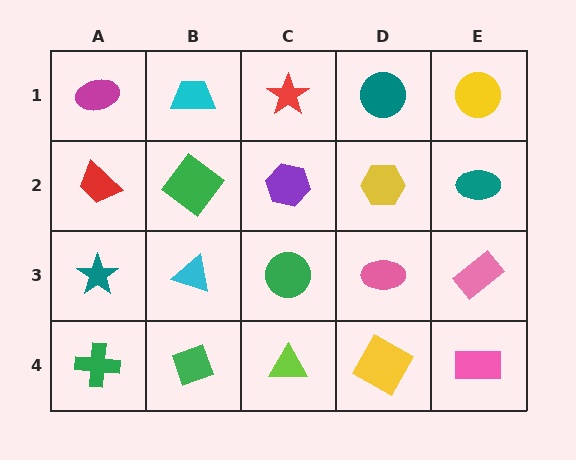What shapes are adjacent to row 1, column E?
A teal ellipse (row 2, column E), a teal circle (row 1, column D).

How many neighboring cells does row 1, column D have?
3.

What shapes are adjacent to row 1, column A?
A red trapezoid (row 2, column A), a cyan trapezoid (row 1, column B).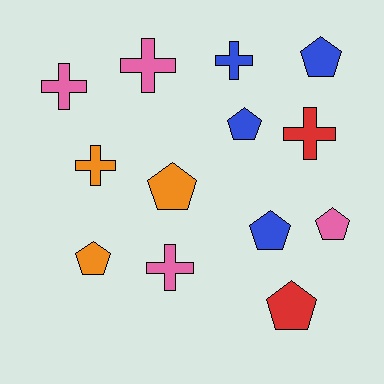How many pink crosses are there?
There are 3 pink crosses.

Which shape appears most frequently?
Pentagon, with 7 objects.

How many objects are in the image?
There are 13 objects.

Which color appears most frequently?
Blue, with 4 objects.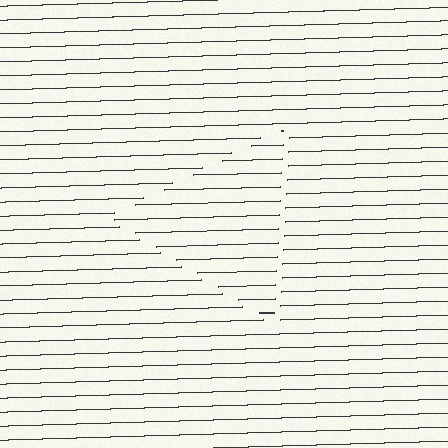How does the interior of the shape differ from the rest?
The interior of the shape contains the same grating, shifted by half a period — the contour is defined by the phase discontinuity where line-ends from the inner and outer gratings abut.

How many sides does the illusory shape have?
3 sides — the line-ends trace a triangle.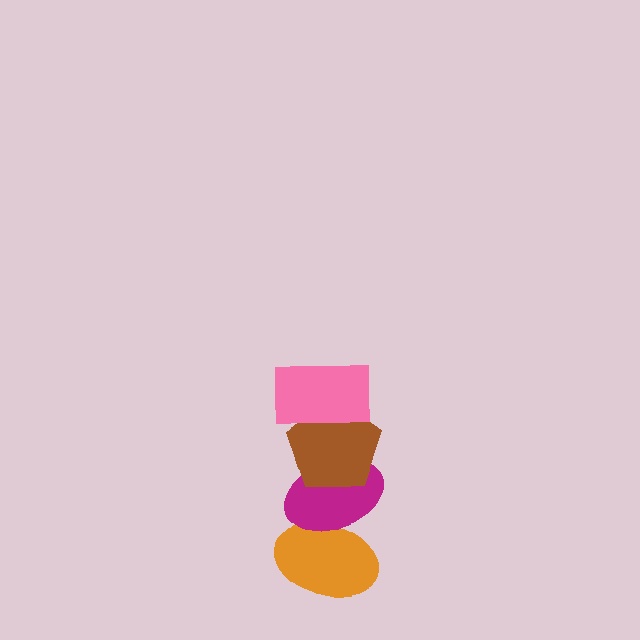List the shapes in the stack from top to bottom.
From top to bottom: the pink rectangle, the brown pentagon, the magenta ellipse, the orange ellipse.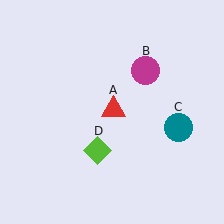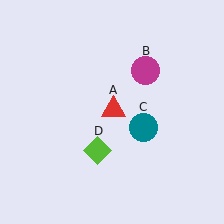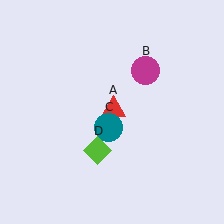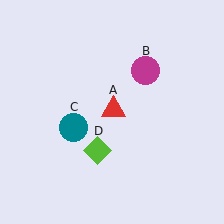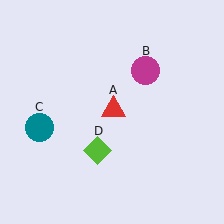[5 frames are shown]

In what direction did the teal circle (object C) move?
The teal circle (object C) moved left.